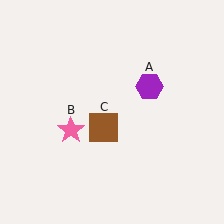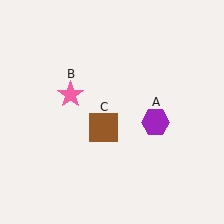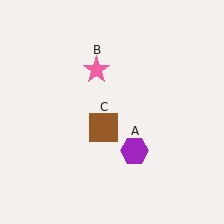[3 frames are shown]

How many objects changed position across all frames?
2 objects changed position: purple hexagon (object A), pink star (object B).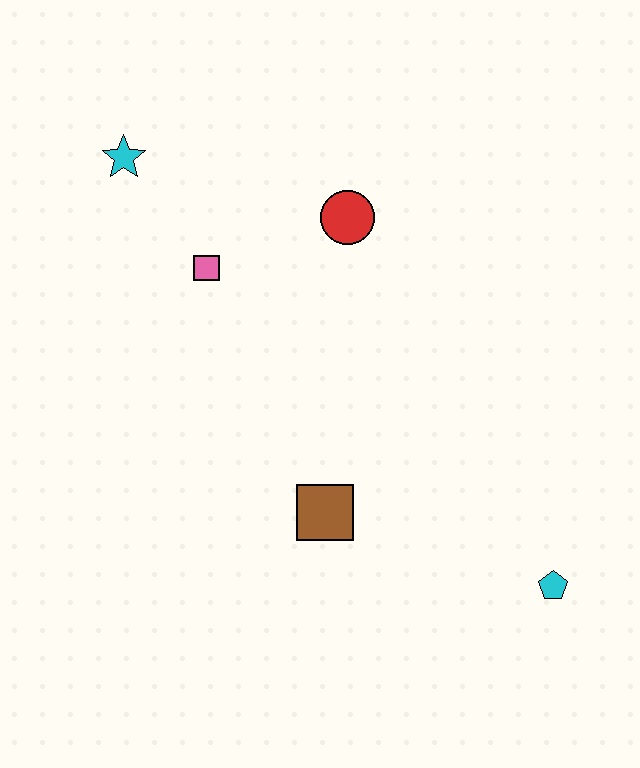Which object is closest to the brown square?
The cyan pentagon is closest to the brown square.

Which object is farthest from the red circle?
The cyan pentagon is farthest from the red circle.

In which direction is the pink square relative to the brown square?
The pink square is above the brown square.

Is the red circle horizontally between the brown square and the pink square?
No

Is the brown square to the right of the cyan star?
Yes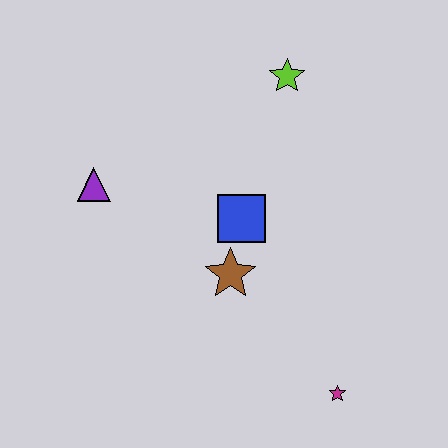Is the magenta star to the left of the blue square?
No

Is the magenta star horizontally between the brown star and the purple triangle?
No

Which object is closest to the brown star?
The blue square is closest to the brown star.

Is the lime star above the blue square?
Yes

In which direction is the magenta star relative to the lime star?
The magenta star is below the lime star.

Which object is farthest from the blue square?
The magenta star is farthest from the blue square.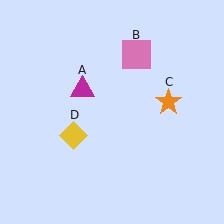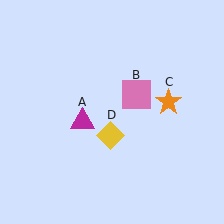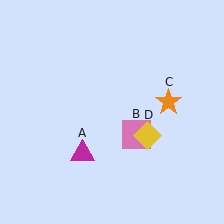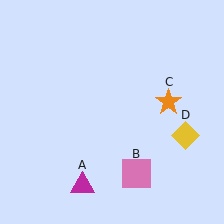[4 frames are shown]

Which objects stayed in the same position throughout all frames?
Orange star (object C) remained stationary.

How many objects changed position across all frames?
3 objects changed position: magenta triangle (object A), pink square (object B), yellow diamond (object D).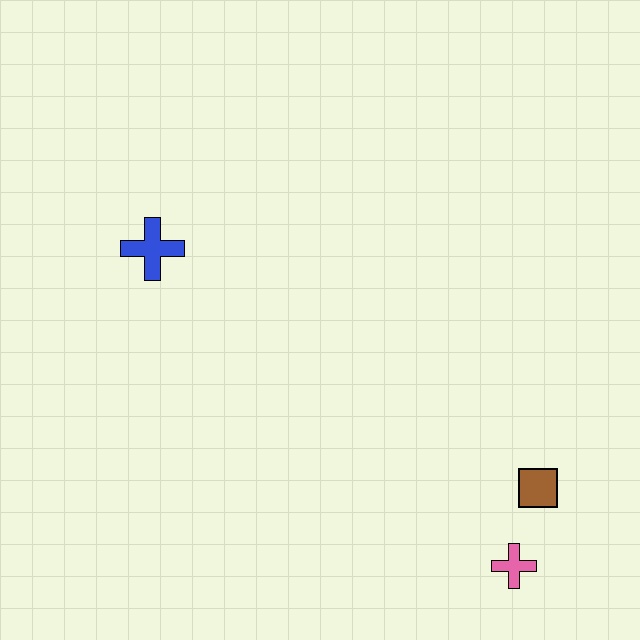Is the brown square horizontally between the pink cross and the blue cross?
No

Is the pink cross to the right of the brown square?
No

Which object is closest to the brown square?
The pink cross is closest to the brown square.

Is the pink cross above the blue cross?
No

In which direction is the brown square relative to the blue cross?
The brown square is to the right of the blue cross.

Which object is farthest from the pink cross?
The blue cross is farthest from the pink cross.